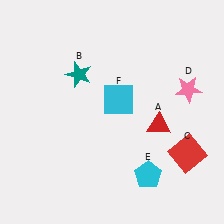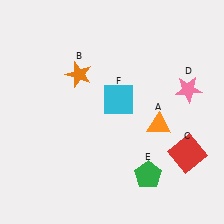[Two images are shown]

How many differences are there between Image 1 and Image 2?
There are 3 differences between the two images.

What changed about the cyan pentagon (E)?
In Image 1, E is cyan. In Image 2, it changed to green.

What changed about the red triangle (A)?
In Image 1, A is red. In Image 2, it changed to orange.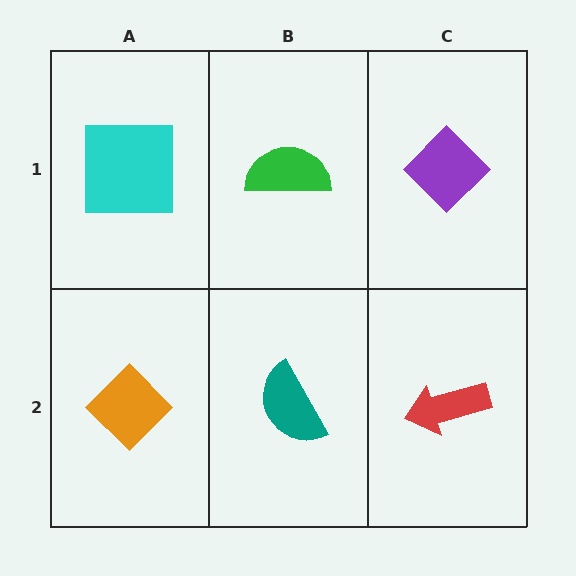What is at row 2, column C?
A red arrow.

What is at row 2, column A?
An orange diamond.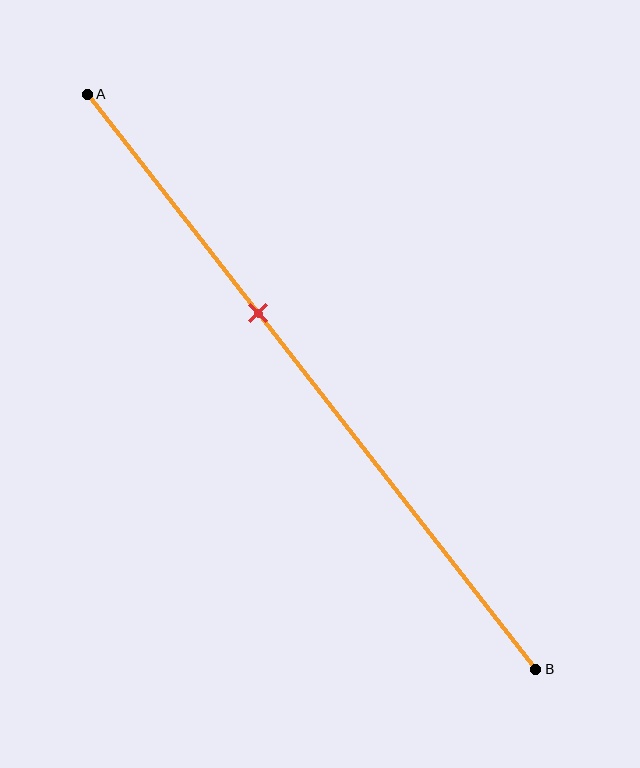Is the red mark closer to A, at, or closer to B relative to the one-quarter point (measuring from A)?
The red mark is closer to point B than the one-quarter point of segment AB.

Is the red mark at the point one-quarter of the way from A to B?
No, the mark is at about 40% from A, not at the 25% one-quarter point.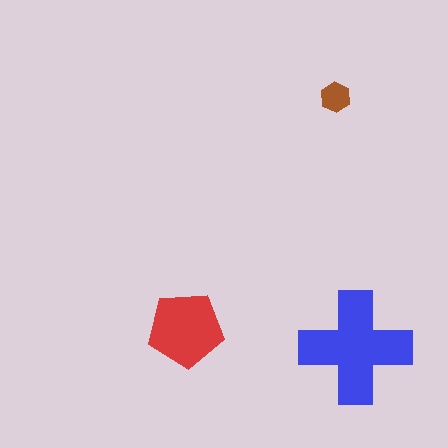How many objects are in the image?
There are 3 objects in the image.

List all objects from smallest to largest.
The brown hexagon, the red pentagon, the blue cross.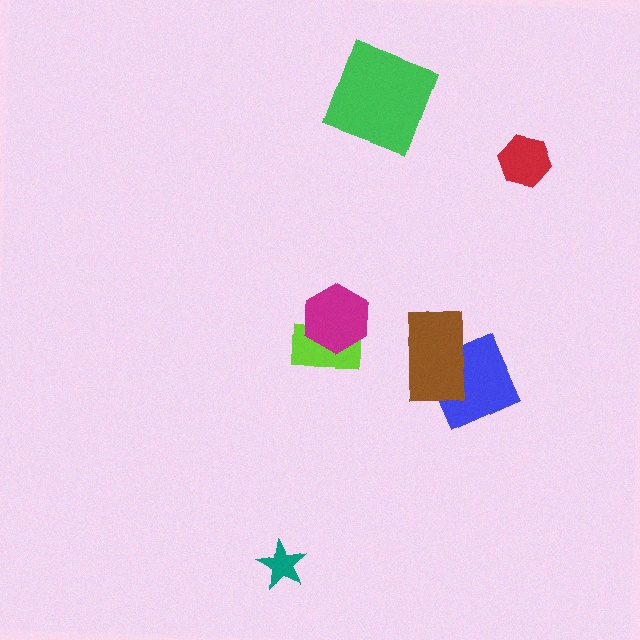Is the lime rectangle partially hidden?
Yes, it is partially covered by another shape.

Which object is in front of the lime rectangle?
The magenta hexagon is in front of the lime rectangle.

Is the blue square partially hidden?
Yes, it is partially covered by another shape.